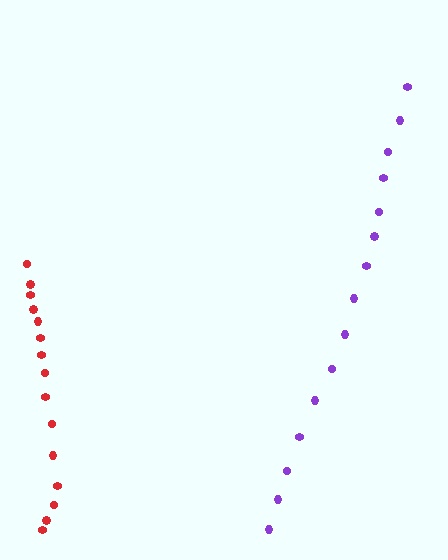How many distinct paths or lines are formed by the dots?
There are 2 distinct paths.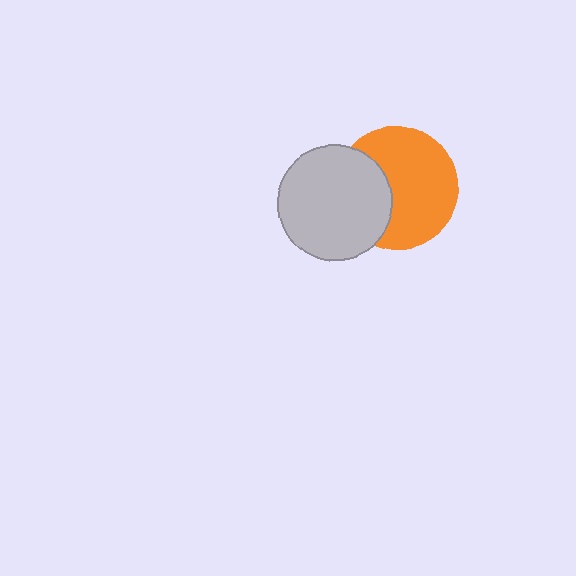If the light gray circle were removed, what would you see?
You would see the complete orange circle.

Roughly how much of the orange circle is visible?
Most of it is visible (roughly 66%).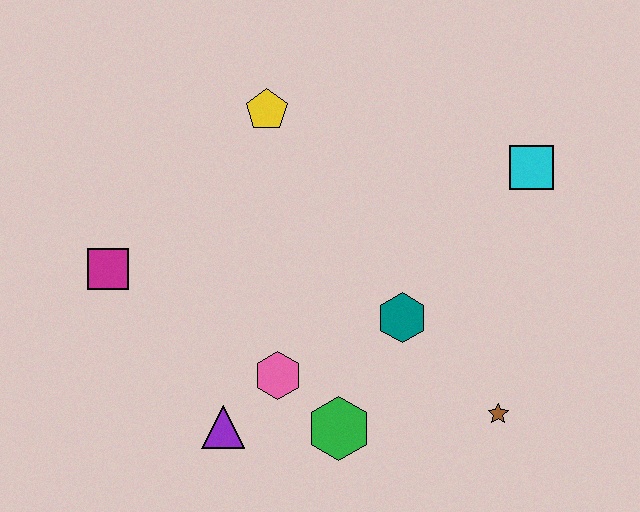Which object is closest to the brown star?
The teal hexagon is closest to the brown star.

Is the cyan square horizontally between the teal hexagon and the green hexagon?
No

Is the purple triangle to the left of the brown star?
Yes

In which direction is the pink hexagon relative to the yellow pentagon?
The pink hexagon is below the yellow pentagon.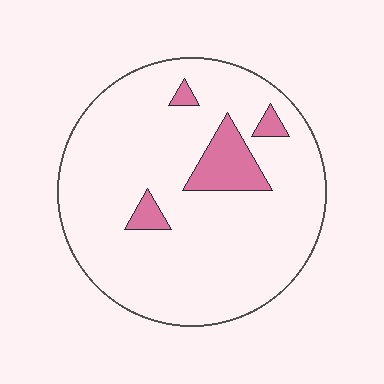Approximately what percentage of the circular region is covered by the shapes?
Approximately 10%.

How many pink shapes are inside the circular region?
4.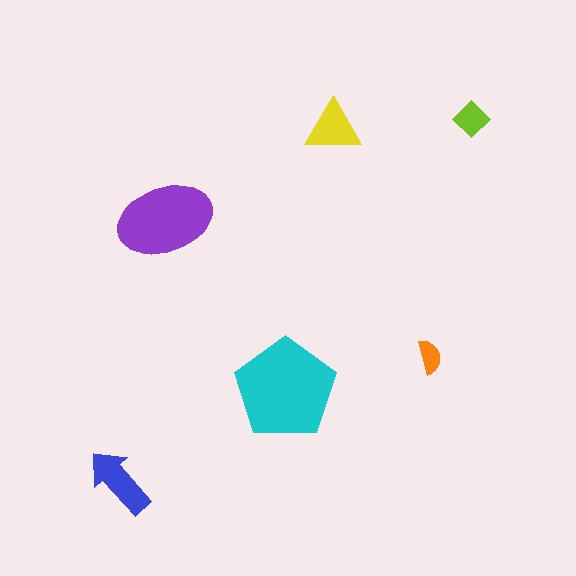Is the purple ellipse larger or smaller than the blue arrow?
Larger.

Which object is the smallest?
The orange semicircle.